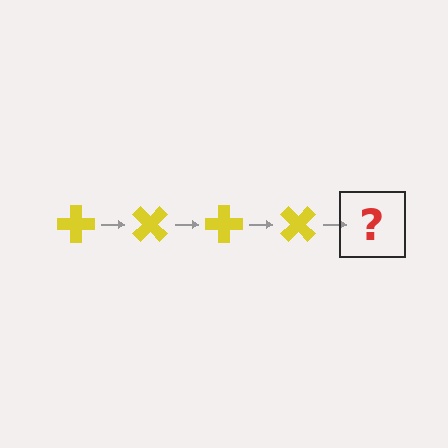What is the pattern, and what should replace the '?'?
The pattern is that the cross rotates 45 degrees each step. The '?' should be a yellow cross rotated 180 degrees.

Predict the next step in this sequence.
The next step is a yellow cross rotated 180 degrees.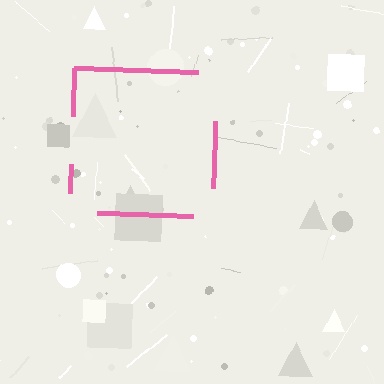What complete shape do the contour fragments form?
The contour fragments form a square.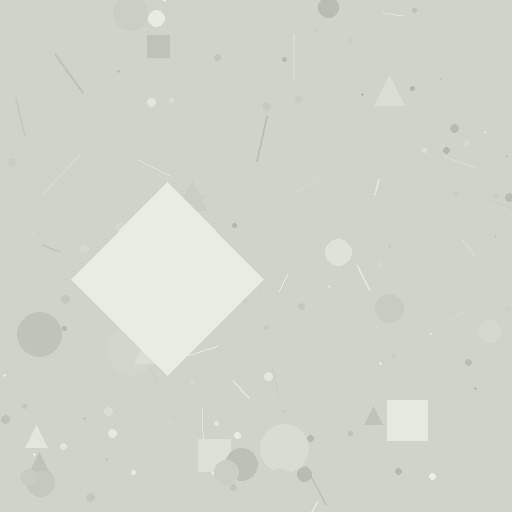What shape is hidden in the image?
A diamond is hidden in the image.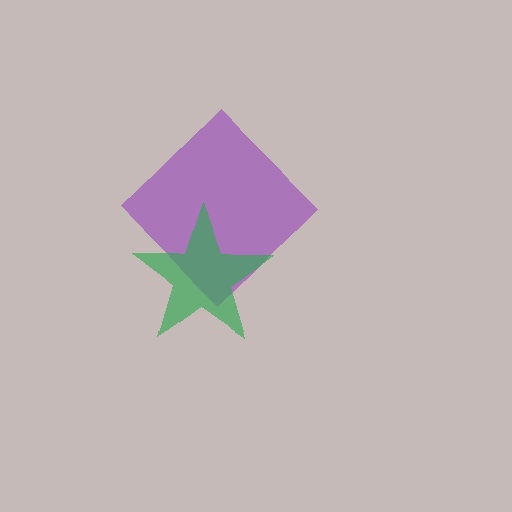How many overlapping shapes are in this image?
There are 2 overlapping shapes in the image.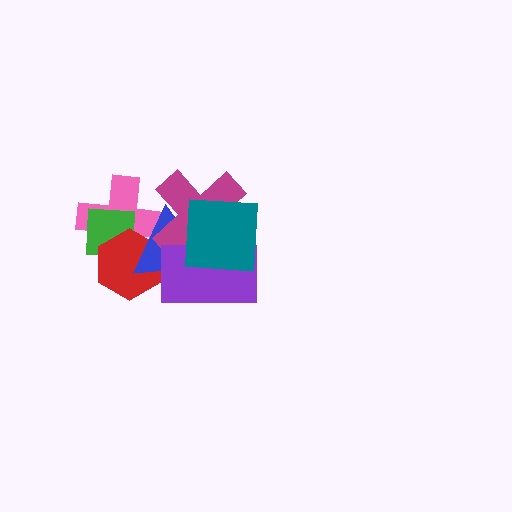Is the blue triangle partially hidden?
Yes, it is partially covered by another shape.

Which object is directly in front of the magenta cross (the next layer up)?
The purple rectangle is directly in front of the magenta cross.